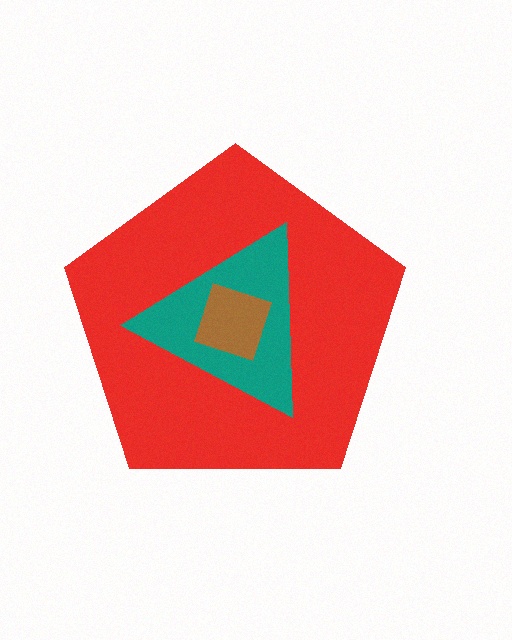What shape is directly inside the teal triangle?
The brown diamond.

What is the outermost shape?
The red pentagon.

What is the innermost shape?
The brown diamond.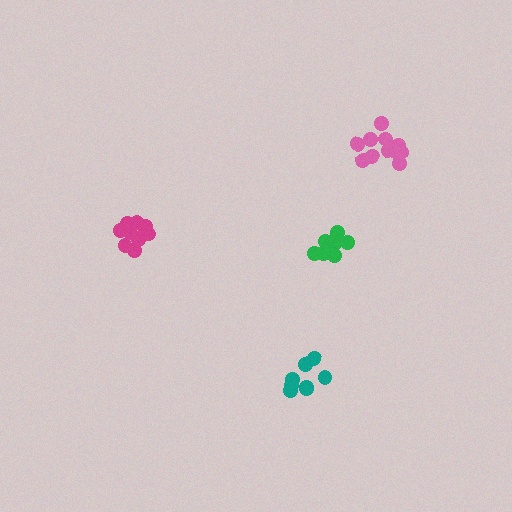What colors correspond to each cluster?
The clusters are colored: teal, magenta, green, pink.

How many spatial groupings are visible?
There are 4 spatial groupings.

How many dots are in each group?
Group 1: 8 dots, Group 2: 10 dots, Group 3: 8 dots, Group 4: 12 dots (38 total).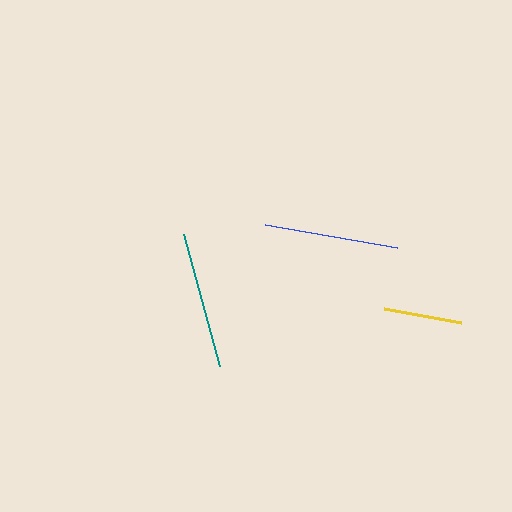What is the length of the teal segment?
The teal segment is approximately 137 pixels long.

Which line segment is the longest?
The teal line is the longest at approximately 137 pixels.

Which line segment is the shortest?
The yellow line is the shortest at approximately 78 pixels.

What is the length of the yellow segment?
The yellow segment is approximately 78 pixels long.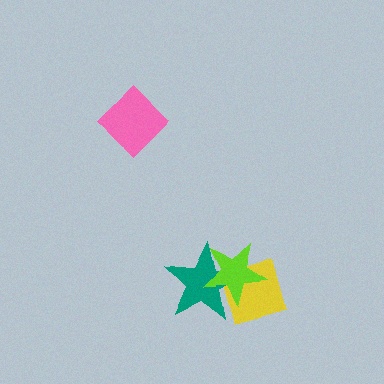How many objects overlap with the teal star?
2 objects overlap with the teal star.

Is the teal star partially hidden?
Yes, it is partially covered by another shape.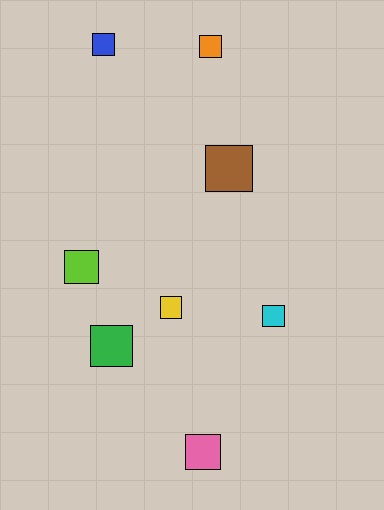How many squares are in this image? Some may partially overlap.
There are 8 squares.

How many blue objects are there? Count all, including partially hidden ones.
There is 1 blue object.